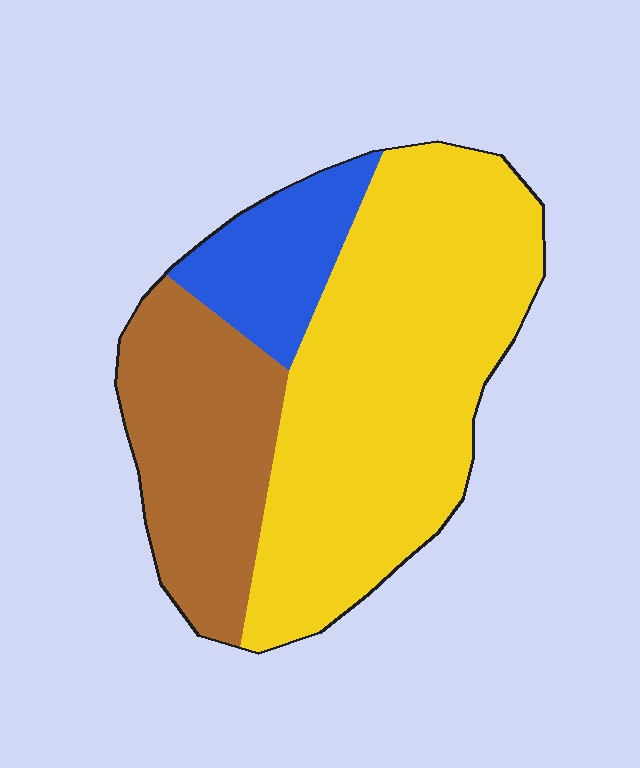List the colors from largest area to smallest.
From largest to smallest: yellow, brown, blue.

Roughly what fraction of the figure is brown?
Brown takes up about one quarter (1/4) of the figure.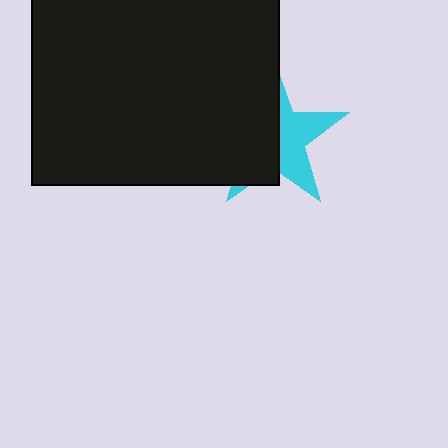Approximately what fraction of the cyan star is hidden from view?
Roughly 56% of the cyan star is hidden behind the black square.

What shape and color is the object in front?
The object in front is a black square.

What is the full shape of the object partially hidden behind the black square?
The partially hidden object is a cyan star.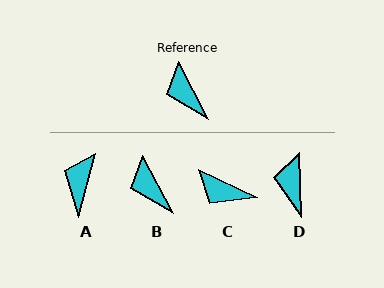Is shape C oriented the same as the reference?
No, it is off by about 37 degrees.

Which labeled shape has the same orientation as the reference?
B.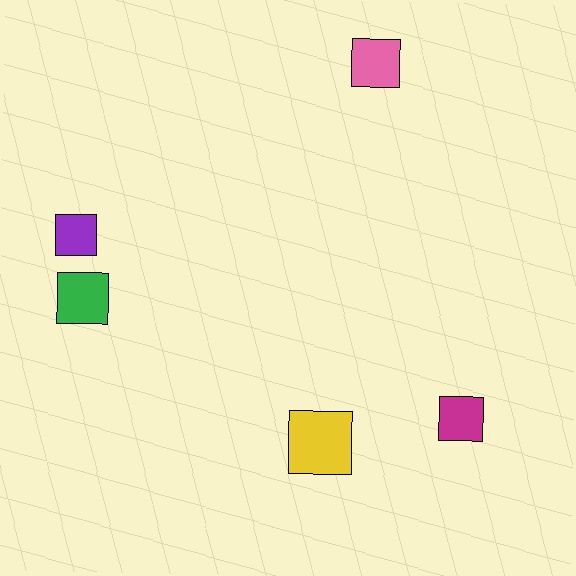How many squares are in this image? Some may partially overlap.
There are 5 squares.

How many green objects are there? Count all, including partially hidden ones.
There is 1 green object.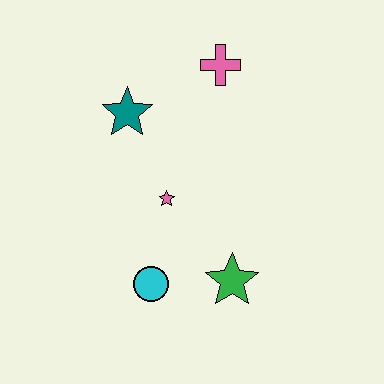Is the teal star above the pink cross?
No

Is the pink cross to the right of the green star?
No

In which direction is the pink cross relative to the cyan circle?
The pink cross is above the cyan circle.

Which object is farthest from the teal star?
The green star is farthest from the teal star.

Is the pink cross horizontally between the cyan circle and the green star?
Yes